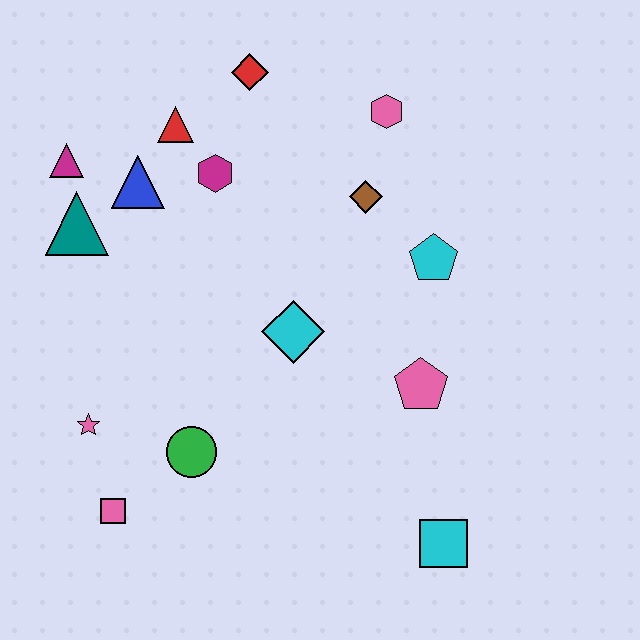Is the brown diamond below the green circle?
No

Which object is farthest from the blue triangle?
The cyan square is farthest from the blue triangle.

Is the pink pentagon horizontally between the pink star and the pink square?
No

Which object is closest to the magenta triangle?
The teal triangle is closest to the magenta triangle.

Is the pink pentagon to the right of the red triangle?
Yes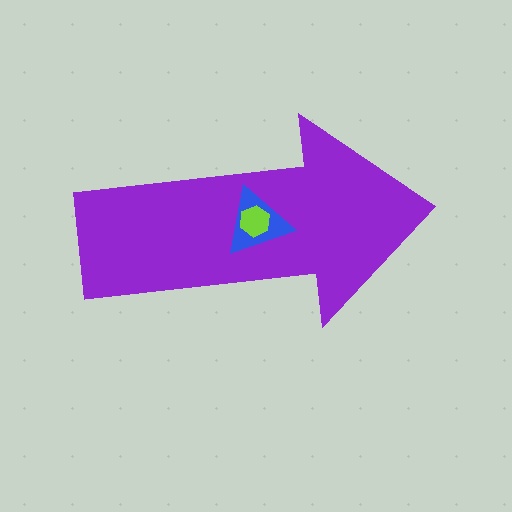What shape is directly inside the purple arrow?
The blue triangle.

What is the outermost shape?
The purple arrow.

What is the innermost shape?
The lime hexagon.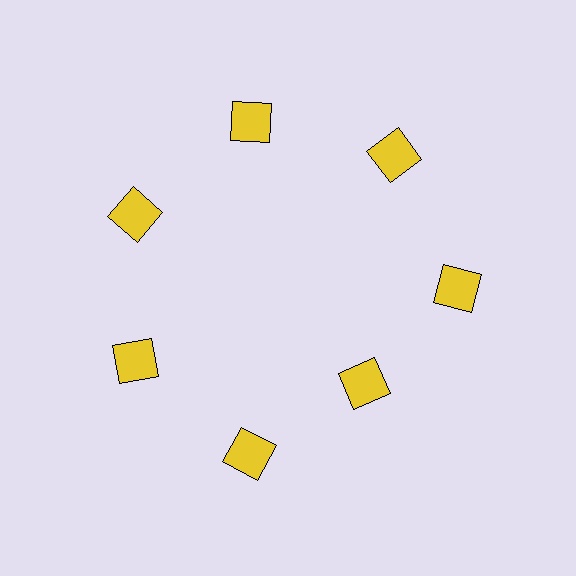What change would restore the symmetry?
The symmetry would be restored by moving it outward, back onto the ring so that all 7 squares sit at equal angles and equal distance from the center.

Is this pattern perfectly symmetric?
No. The 7 yellow squares are arranged in a ring, but one element near the 5 o'clock position is pulled inward toward the center, breaking the 7-fold rotational symmetry.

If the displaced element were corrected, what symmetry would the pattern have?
It would have 7-fold rotational symmetry — the pattern would map onto itself every 51 degrees.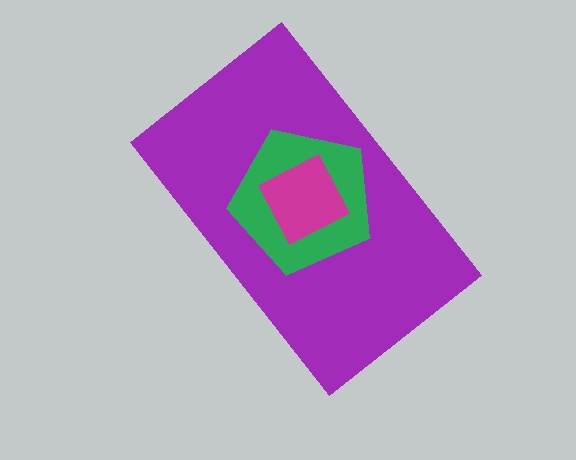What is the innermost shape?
The magenta diamond.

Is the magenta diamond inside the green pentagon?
Yes.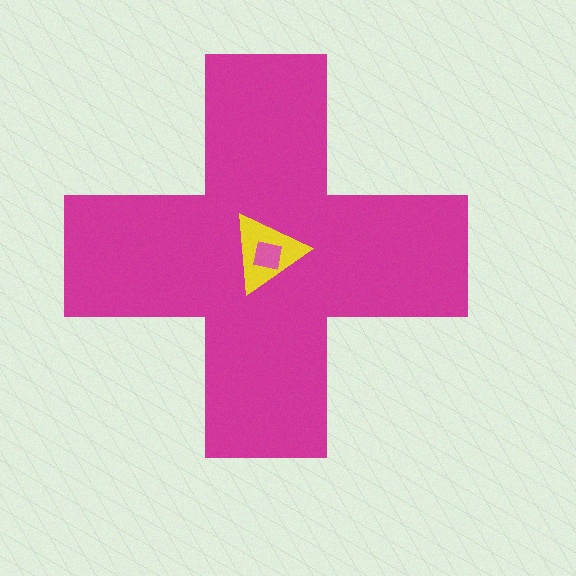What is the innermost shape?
The pink square.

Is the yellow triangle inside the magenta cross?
Yes.